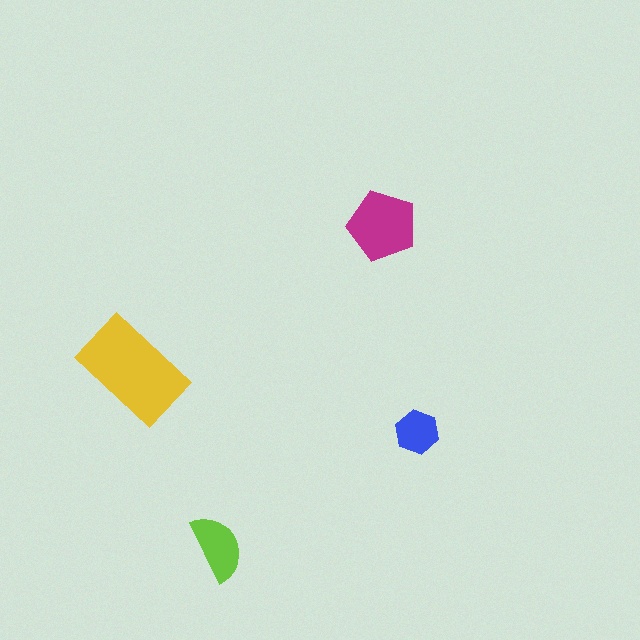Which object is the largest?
The yellow rectangle.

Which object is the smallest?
The blue hexagon.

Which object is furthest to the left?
The yellow rectangle is leftmost.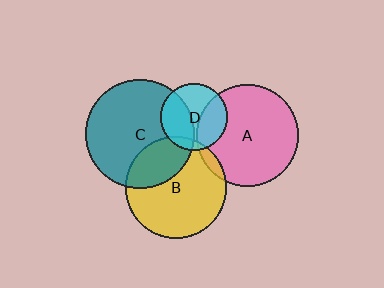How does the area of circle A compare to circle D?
Approximately 2.4 times.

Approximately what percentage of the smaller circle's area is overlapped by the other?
Approximately 10%.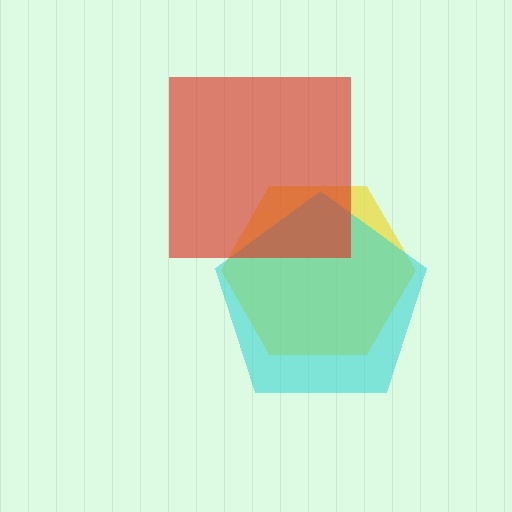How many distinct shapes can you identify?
There are 3 distinct shapes: a yellow hexagon, a cyan pentagon, a red square.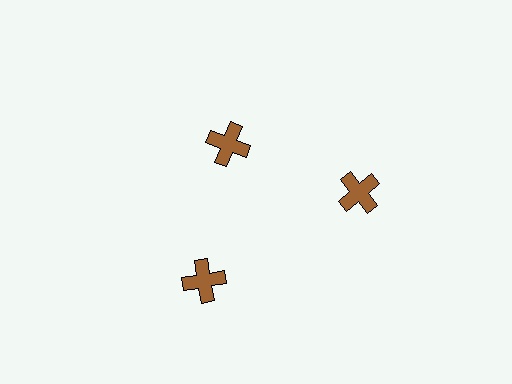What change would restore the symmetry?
The symmetry would be restored by moving it outward, back onto the ring so that all 3 crosses sit at equal angles and equal distance from the center.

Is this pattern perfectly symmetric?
No. The 3 brown crosses are arranged in a ring, but one element near the 11 o'clock position is pulled inward toward the center, breaking the 3-fold rotational symmetry.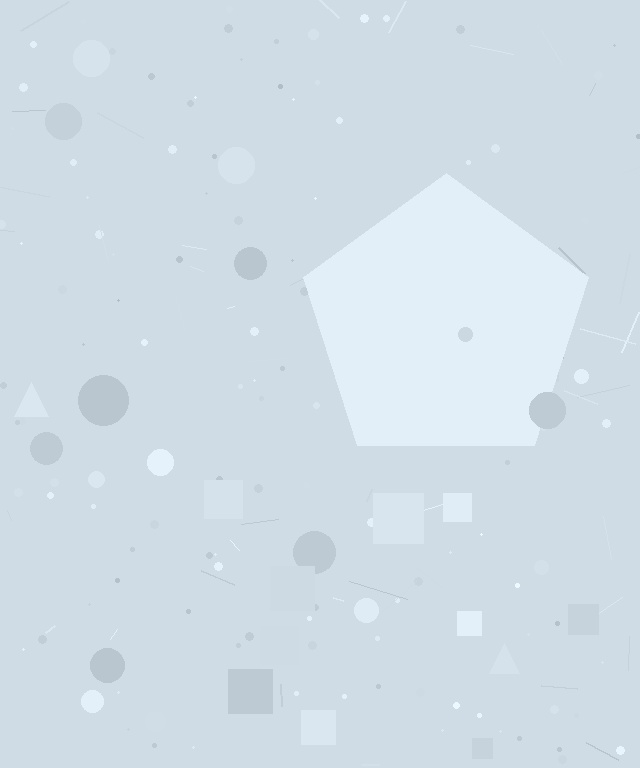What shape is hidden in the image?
A pentagon is hidden in the image.